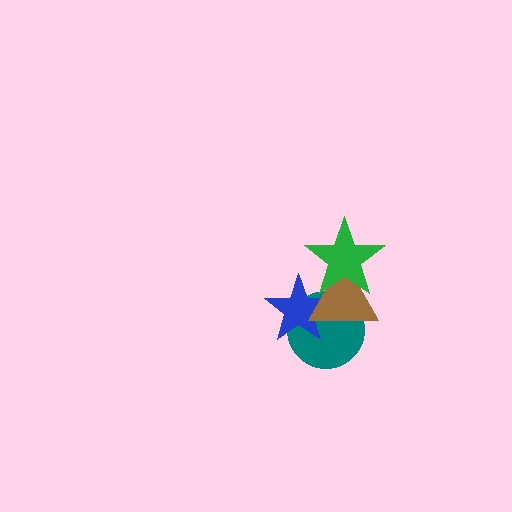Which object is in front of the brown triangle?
The green star is in front of the brown triangle.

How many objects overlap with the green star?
2 objects overlap with the green star.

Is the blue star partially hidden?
Yes, it is partially covered by another shape.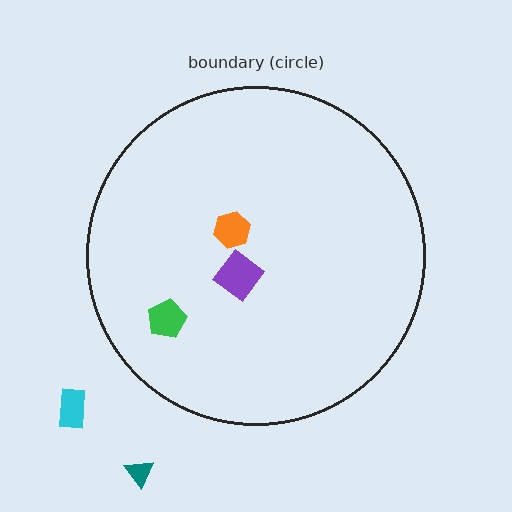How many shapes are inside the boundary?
3 inside, 2 outside.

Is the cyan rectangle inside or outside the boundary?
Outside.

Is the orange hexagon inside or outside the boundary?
Inside.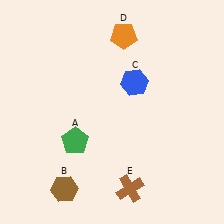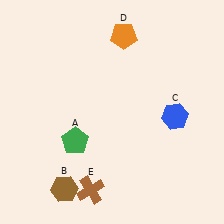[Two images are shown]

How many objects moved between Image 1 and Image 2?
2 objects moved between the two images.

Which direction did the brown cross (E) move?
The brown cross (E) moved left.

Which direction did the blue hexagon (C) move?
The blue hexagon (C) moved right.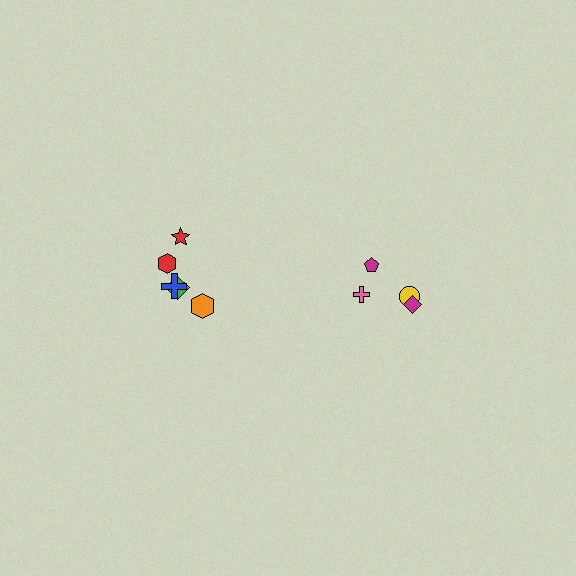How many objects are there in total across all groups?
There are 10 objects.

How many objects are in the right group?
There are 4 objects.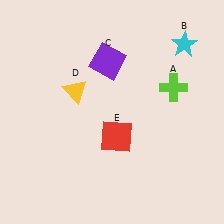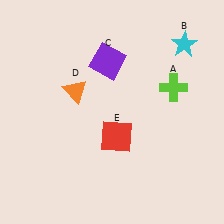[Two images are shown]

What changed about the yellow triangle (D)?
In Image 1, D is yellow. In Image 2, it changed to orange.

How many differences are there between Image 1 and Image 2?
There is 1 difference between the two images.